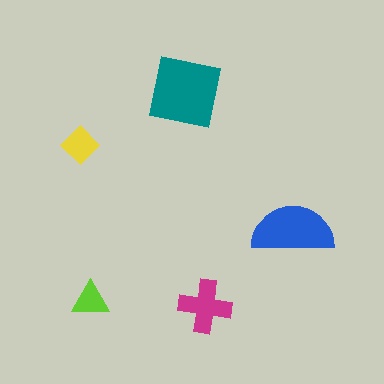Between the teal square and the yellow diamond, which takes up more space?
The teal square.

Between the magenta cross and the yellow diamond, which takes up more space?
The magenta cross.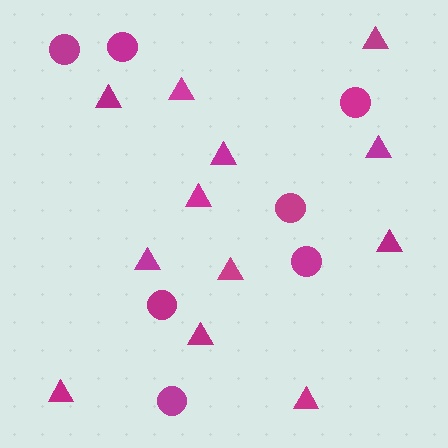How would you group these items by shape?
There are 2 groups: one group of circles (7) and one group of triangles (12).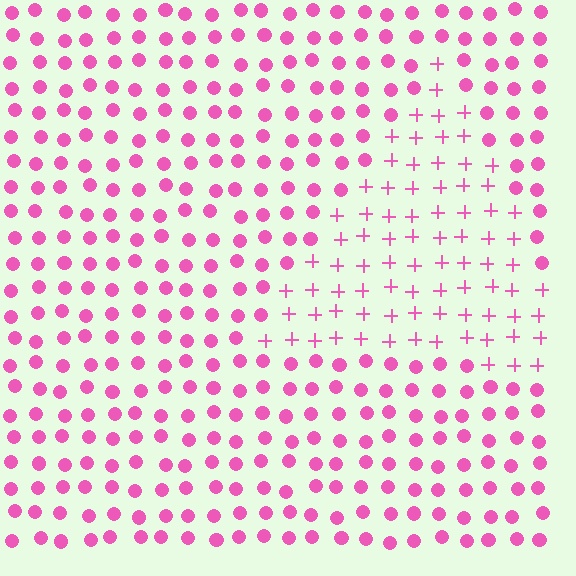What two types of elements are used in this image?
The image uses plus signs inside the triangle region and circles outside it.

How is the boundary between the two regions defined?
The boundary is defined by a change in element shape: plus signs inside vs. circles outside. All elements share the same color and spacing.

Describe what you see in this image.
The image is filled with small pink elements arranged in a uniform grid. A triangle-shaped region contains plus signs, while the surrounding area contains circles. The boundary is defined purely by the change in element shape.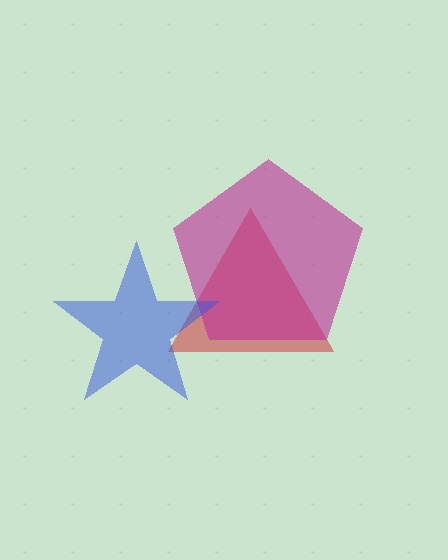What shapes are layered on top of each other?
The layered shapes are: a red triangle, a magenta pentagon, a blue star.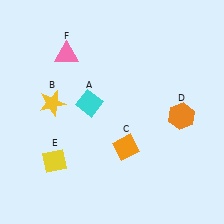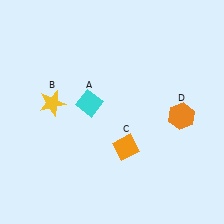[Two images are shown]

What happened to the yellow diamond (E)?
The yellow diamond (E) was removed in Image 2. It was in the bottom-left area of Image 1.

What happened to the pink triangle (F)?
The pink triangle (F) was removed in Image 2. It was in the top-left area of Image 1.